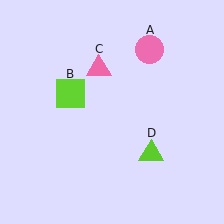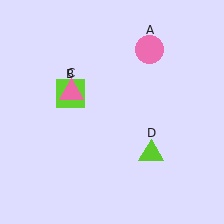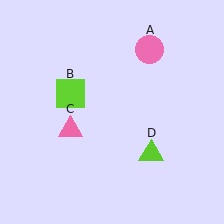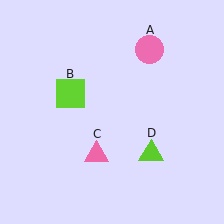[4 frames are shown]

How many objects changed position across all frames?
1 object changed position: pink triangle (object C).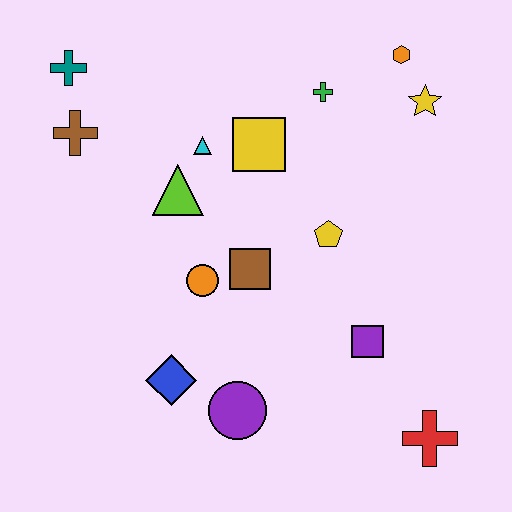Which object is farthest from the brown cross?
The red cross is farthest from the brown cross.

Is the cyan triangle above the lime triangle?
Yes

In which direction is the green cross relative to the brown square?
The green cross is above the brown square.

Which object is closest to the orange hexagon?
The yellow star is closest to the orange hexagon.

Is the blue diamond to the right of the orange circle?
No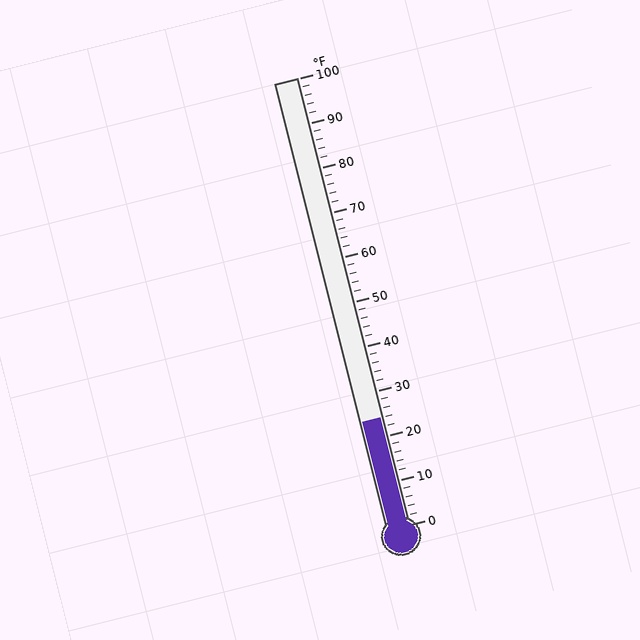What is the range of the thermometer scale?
The thermometer scale ranges from 0°F to 100°F.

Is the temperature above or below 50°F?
The temperature is below 50°F.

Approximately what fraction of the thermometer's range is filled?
The thermometer is filled to approximately 25% of its range.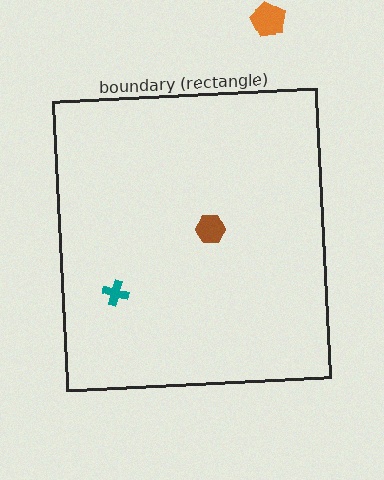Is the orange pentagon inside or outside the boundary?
Outside.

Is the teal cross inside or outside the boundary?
Inside.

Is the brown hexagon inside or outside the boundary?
Inside.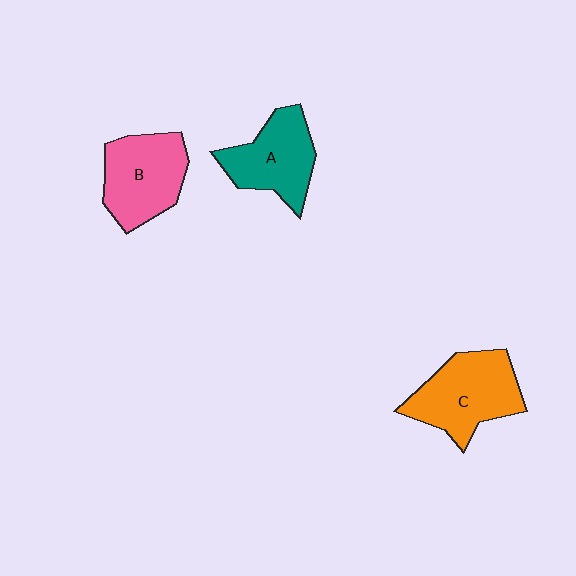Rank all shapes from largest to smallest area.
From largest to smallest: C (orange), B (pink), A (teal).